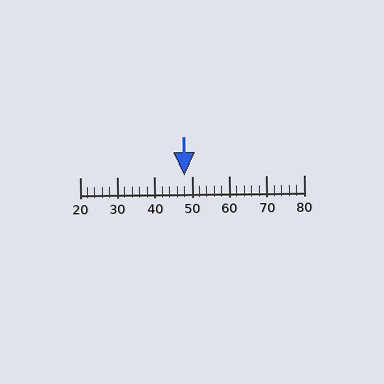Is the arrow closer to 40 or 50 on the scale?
The arrow is closer to 50.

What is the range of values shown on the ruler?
The ruler shows values from 20 to 80.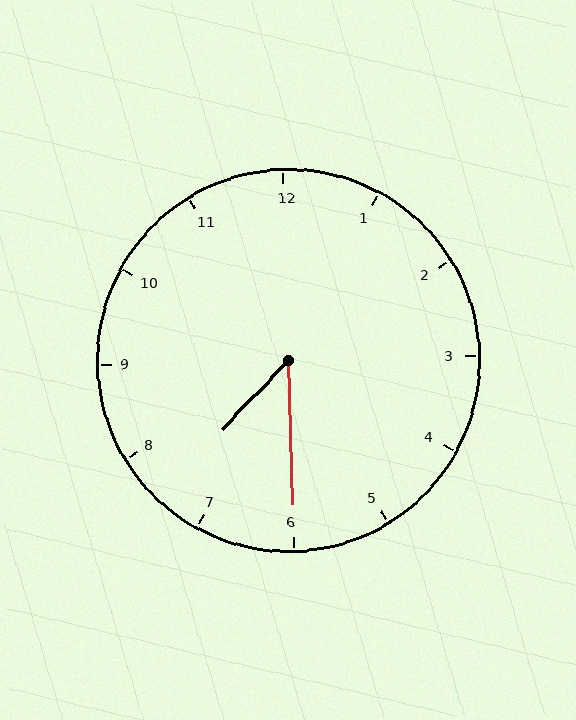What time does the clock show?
7:30.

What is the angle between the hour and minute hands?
Approximately 45 degrees.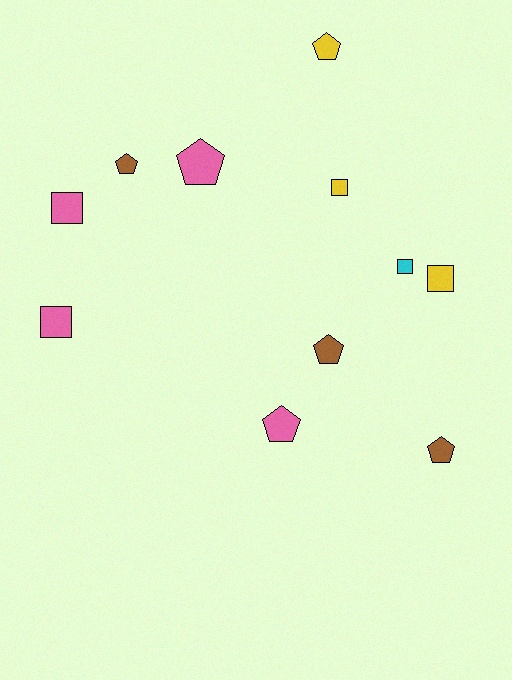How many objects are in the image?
There are 11 objects.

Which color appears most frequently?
Pink, with 4 objects.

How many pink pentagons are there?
There are 2 pink pentagons.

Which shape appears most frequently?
Pentagon, with 6 objects.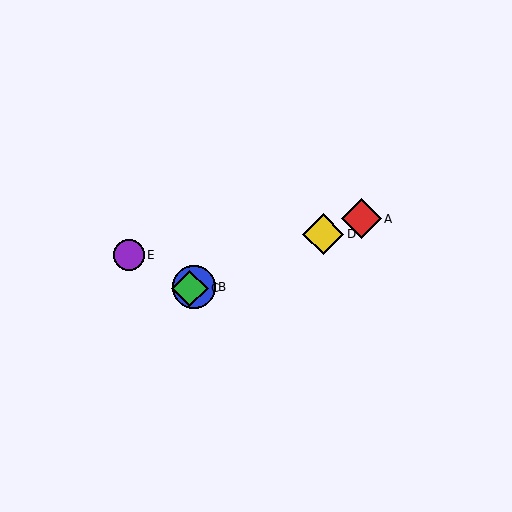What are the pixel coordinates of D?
Object D is at (323, 234).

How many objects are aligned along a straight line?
4 objects (A, B, C, D) are aligned along a straight line.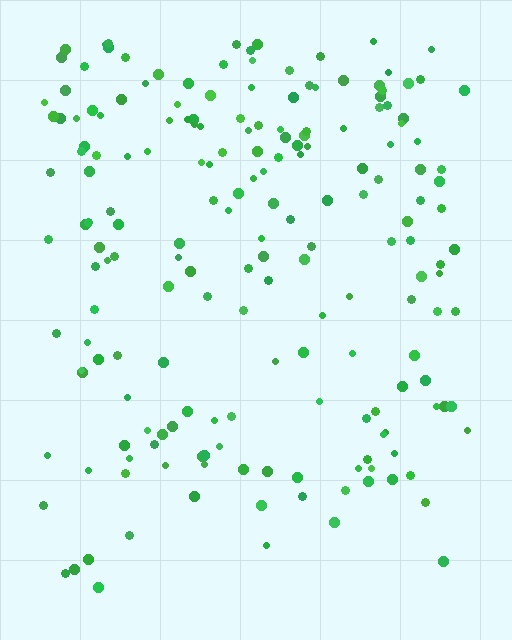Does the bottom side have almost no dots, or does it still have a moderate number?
Still a moderate number, just noticeably fewer than the top.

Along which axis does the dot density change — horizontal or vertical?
Vertical.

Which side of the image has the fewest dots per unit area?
The bottom.